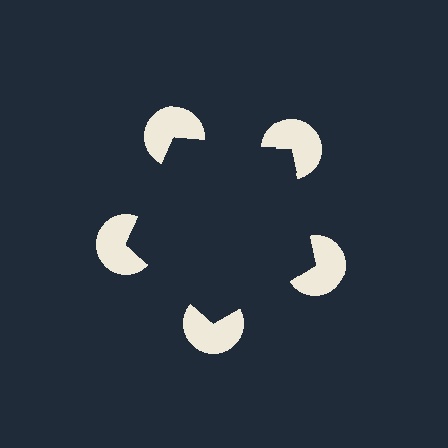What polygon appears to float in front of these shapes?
An illusory pentagon — its edges are inferred from the aligned wedge cuts in the pac-man discs, not physically drawn.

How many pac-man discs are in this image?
There are 5 — one at each vertex of the illusory pentagon.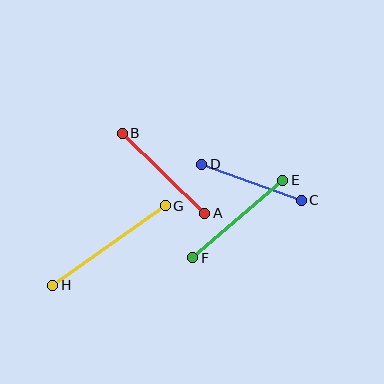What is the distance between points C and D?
The distance is approximately 106 pixels.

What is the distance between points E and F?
The distance is approximately 119 pixels.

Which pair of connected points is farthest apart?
Points G and H are farthest apart.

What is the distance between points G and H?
The distance is approximately 137 pixels.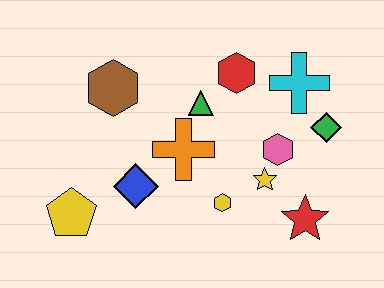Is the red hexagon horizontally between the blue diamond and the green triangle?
No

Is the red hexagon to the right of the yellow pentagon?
Yes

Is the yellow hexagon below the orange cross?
Yes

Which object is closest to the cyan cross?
The green diamond is closest to the cyan cross.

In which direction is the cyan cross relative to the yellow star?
The cyan cross is above the yellow star.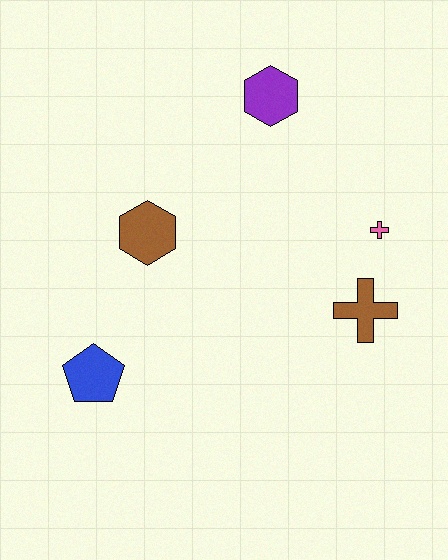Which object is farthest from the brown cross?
The blue pentagon is farthest from the brown cross.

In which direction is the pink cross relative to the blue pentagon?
The pink cross is to the right of the blue pentagon.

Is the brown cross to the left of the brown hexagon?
No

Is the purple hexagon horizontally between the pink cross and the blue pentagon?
Yes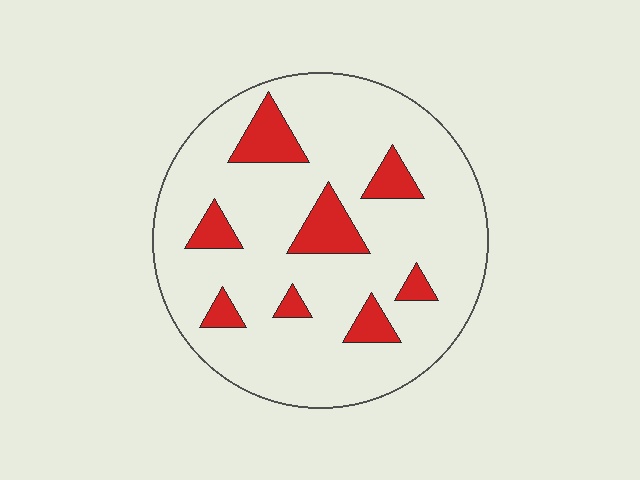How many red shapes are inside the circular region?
8.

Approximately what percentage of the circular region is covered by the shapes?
Approximately 15%.